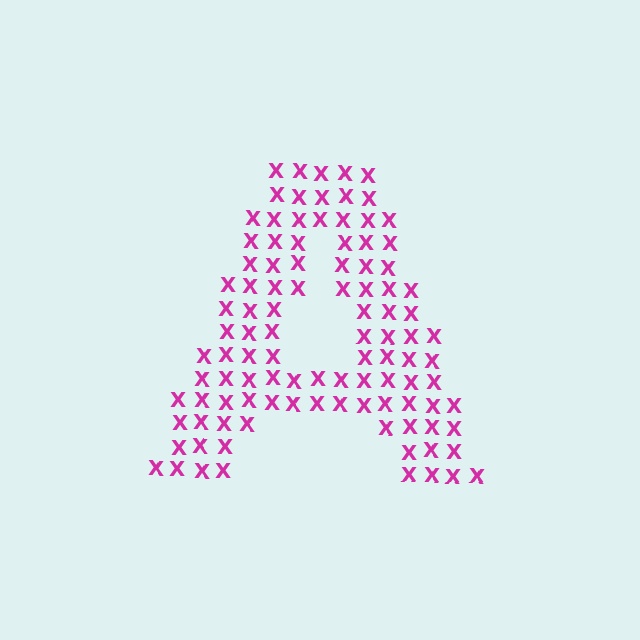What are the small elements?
The small elements are letter X's.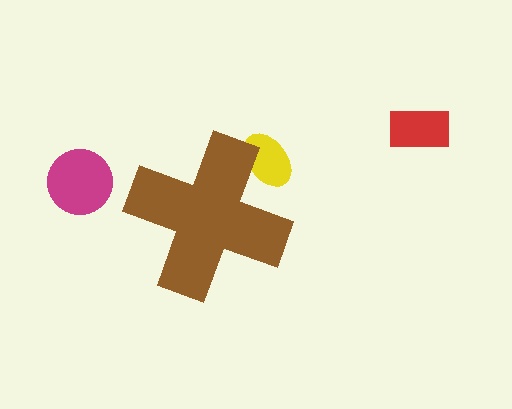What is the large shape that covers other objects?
A brown cross.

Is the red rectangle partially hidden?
No, the red rectangle is fully visible.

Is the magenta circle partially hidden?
No, the magenta circle is fully visible.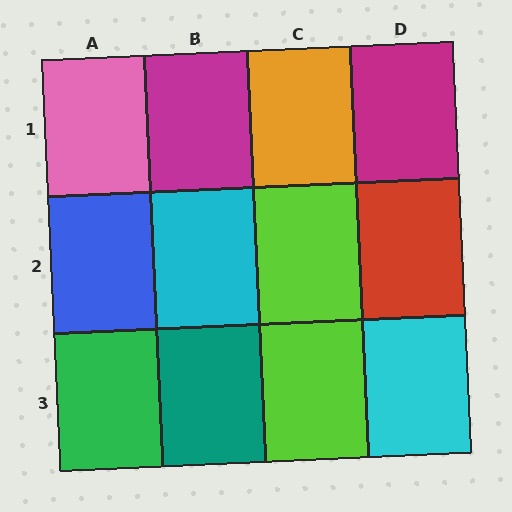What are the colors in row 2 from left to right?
Blue, cyan, lime, red.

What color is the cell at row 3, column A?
Green.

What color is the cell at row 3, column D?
Cyan.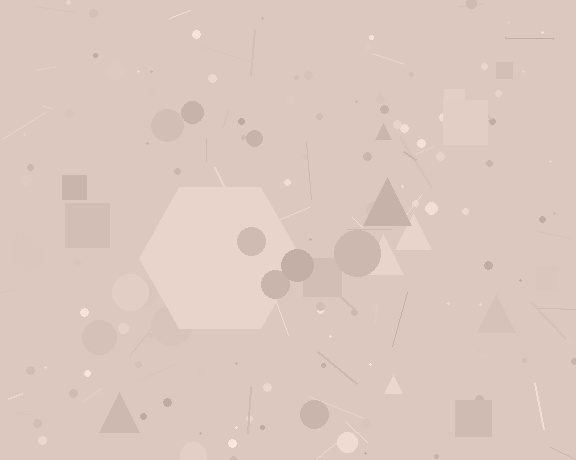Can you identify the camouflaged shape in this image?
The camouflaged shape is a hexagon.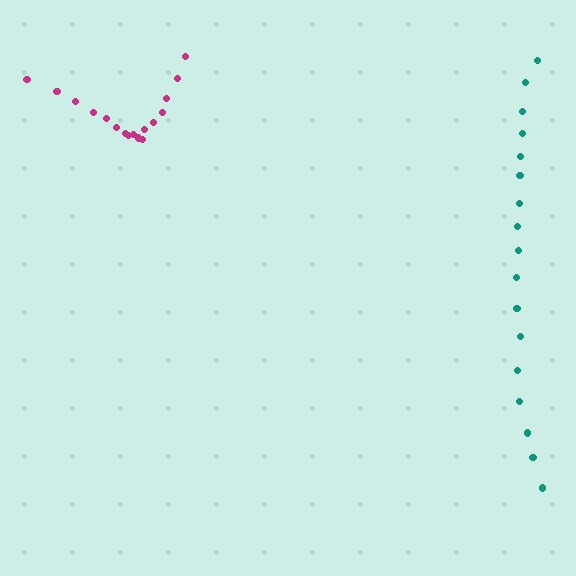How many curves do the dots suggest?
There are 2 distinct paths.